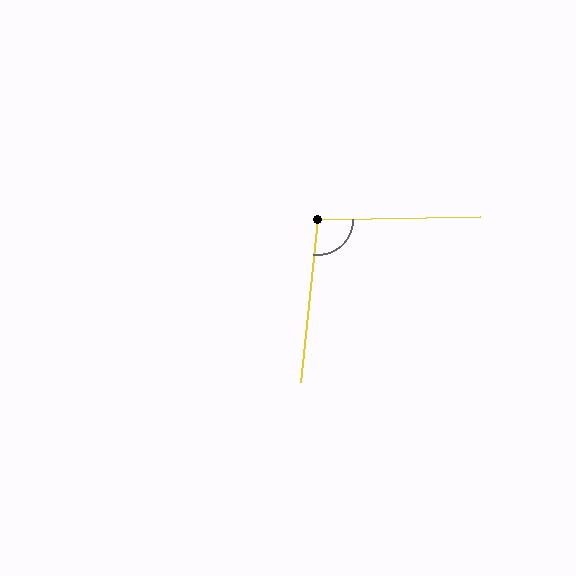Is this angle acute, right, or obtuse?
It is obtuse.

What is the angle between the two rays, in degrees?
Approximately 97 degrees.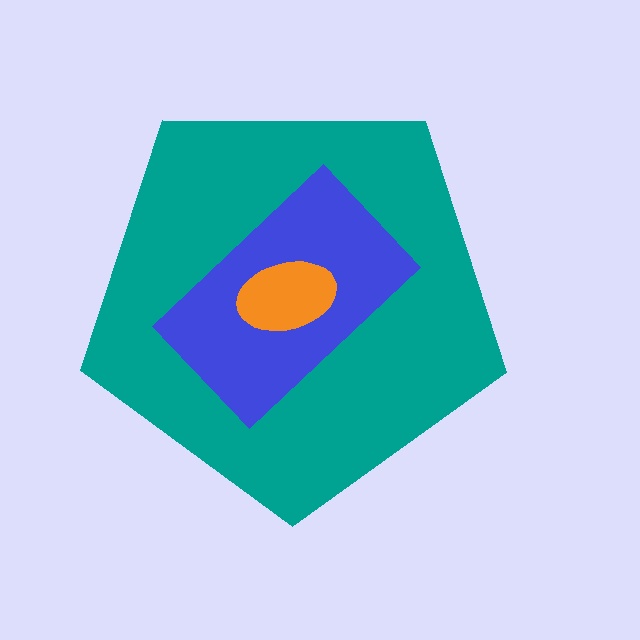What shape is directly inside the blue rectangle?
The orange ellipse.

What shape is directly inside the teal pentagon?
The blue rectangle.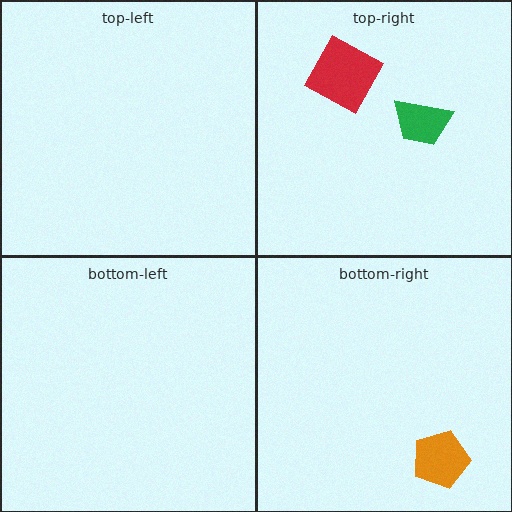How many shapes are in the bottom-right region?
1.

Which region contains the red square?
The top-right region.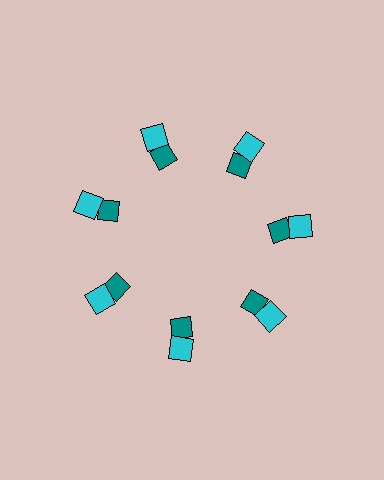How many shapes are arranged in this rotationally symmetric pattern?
There are 14 shapes, arranged in 7 groups of 2.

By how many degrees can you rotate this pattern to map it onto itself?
The pattern maps onto itself every 51 degrees of rotation.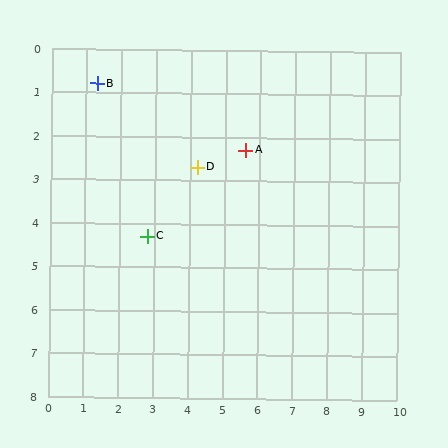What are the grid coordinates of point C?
Point C is at approximately (2.8, 4.3).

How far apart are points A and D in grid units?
Points A and D are about 1.5 grid units apart.